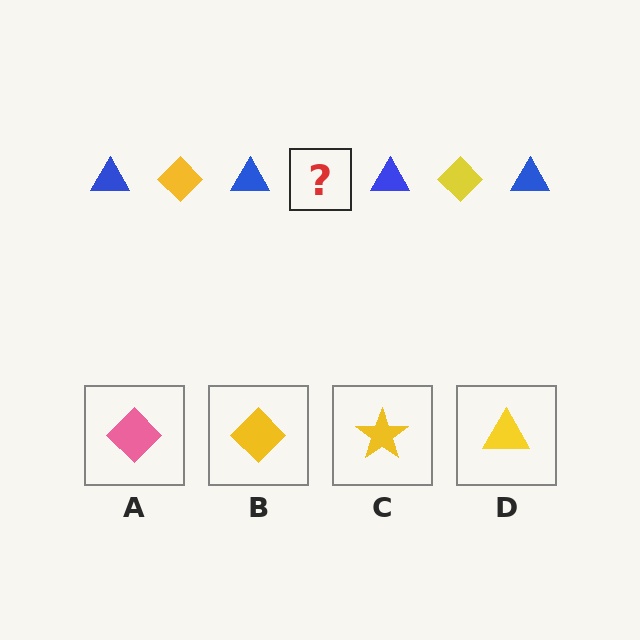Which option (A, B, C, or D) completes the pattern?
B.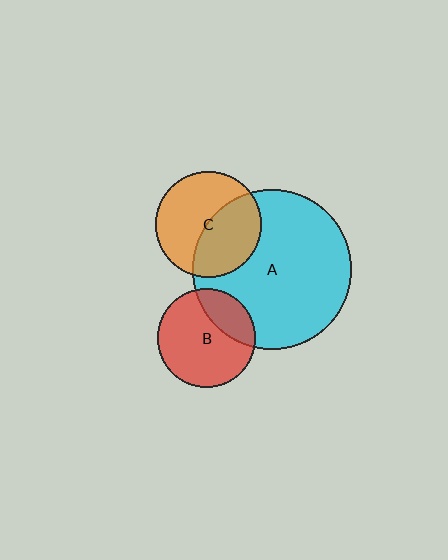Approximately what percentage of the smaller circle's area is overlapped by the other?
Approximately 45%.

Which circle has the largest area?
Circle A (cyan).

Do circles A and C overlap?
Yes.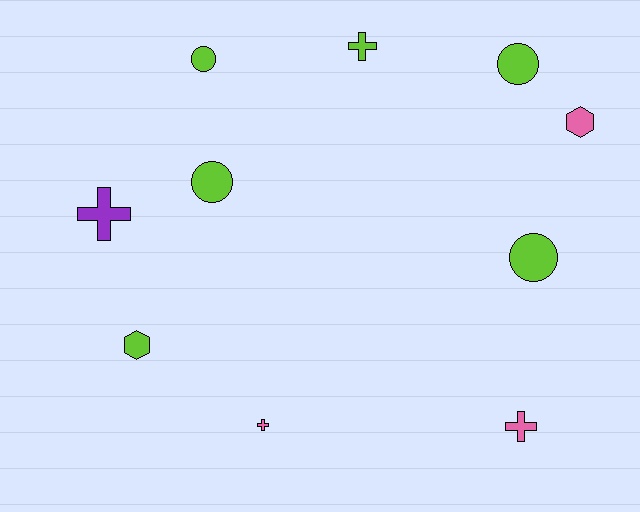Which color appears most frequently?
Lime, with 6 objects.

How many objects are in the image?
There are 10 objects.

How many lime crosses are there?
There is 1 lime cross.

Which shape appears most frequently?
Cross, with 4 objects.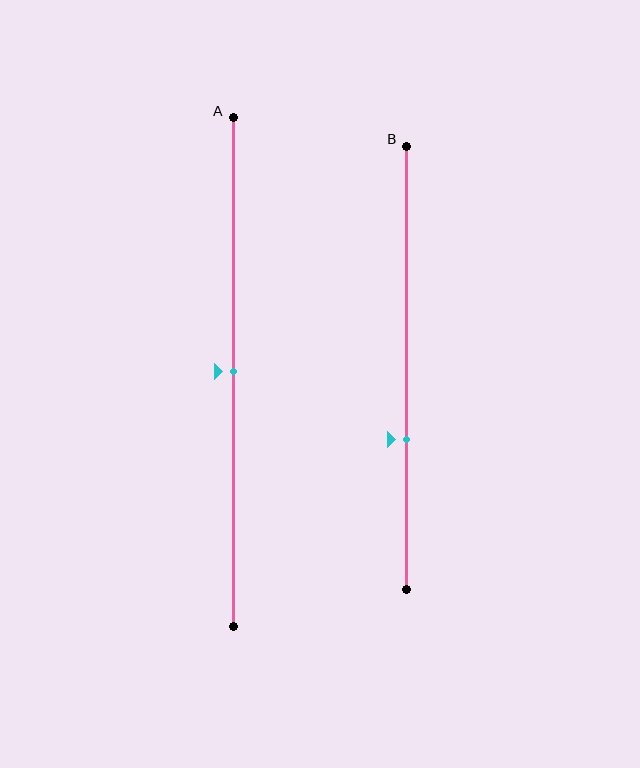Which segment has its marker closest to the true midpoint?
Segment A has its marker closest to the true midpoint.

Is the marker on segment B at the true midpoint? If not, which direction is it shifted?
No, the marker on segment B is shifted downward by about 16% of the segment length.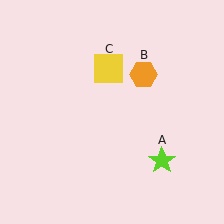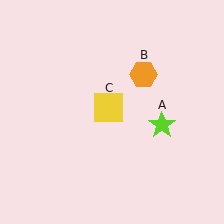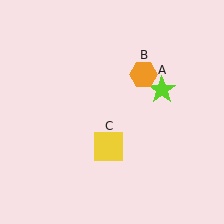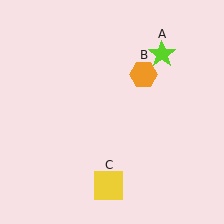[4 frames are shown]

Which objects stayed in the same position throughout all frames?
Orange hexagon (object B) remained stationary.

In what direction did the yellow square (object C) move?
The yellow square (object C) moved down.